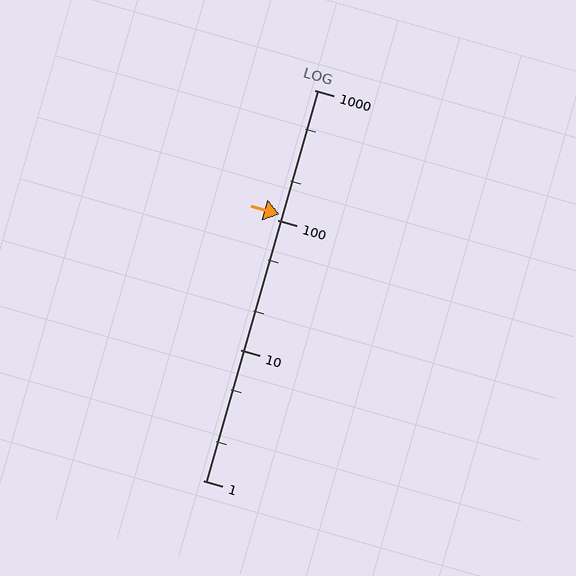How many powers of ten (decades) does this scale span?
The scale spans 3 decades, from 1 to 1000.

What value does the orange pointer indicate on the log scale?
The pointer indicates approximately 110.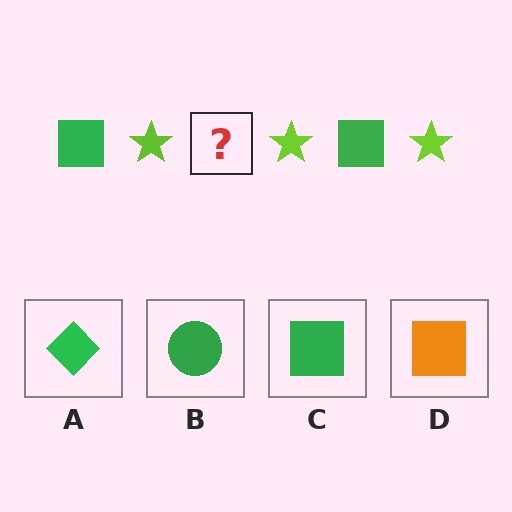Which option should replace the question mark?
Option C.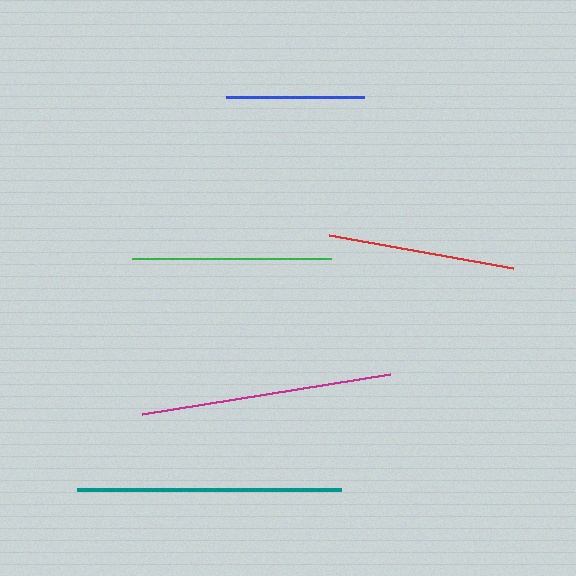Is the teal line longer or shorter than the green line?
The teal line is longer than the green line.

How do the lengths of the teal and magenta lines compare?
The teal and magenta lines are approximately the same length.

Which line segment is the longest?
The teal line is the longest at approximately 263 pixels.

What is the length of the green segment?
The green segment is approximately 199 pixels long.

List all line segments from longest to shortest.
From longest to shortest: teal, magenta, green, red, blue.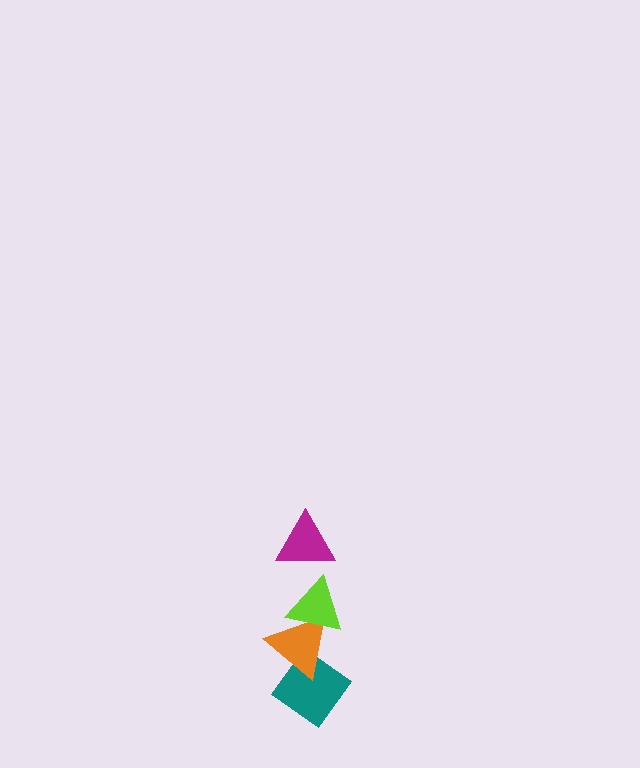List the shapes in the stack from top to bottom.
From top to bottom: the magenta triangle, the lime triangle, the orange triangle, the teal diamond.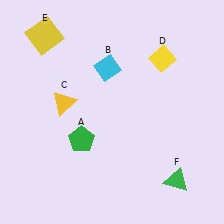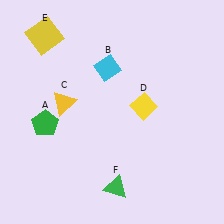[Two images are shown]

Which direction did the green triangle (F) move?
The green triangle (F) moved left.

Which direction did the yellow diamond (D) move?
The yellow diamond (D) moved down.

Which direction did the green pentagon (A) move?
The green pentagon (A) moved left.